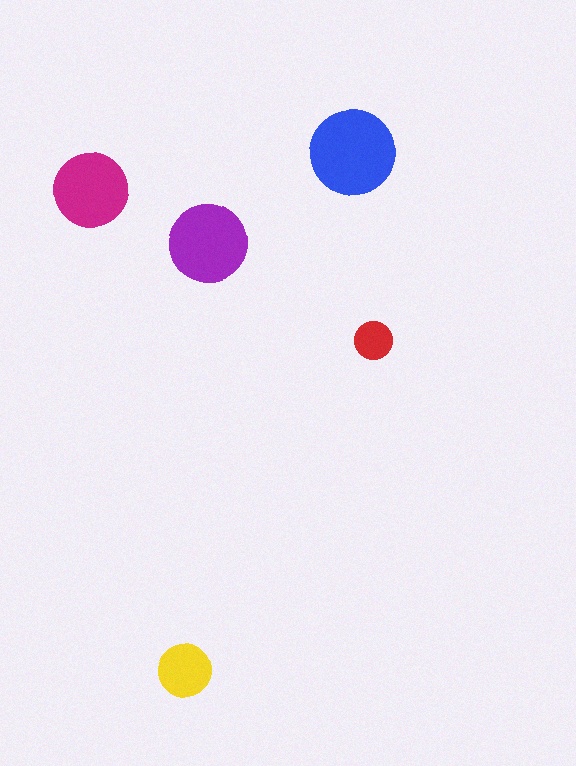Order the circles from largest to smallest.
the blue one, the purple one, the magenta one, the yellow one, the red one.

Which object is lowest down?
The yellow circle is bottommost.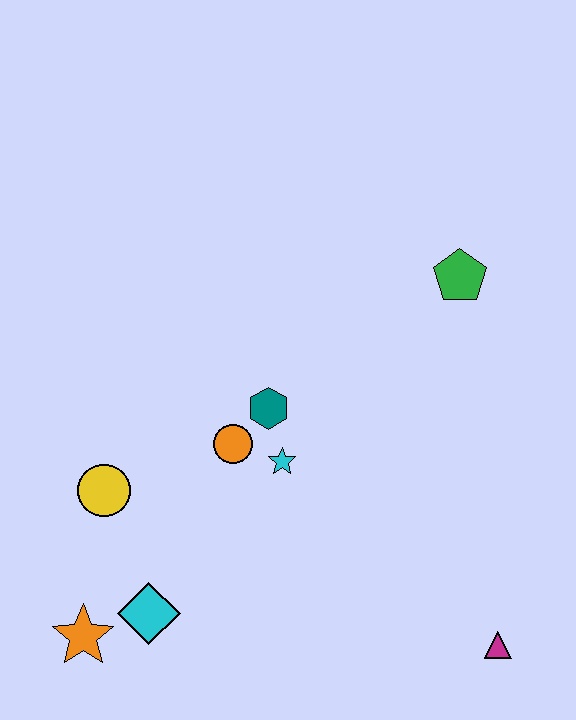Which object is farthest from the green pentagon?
The orange star is farthest from the green pentagon.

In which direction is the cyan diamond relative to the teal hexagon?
The cyan diamond is below the teal hexagon.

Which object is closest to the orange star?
The cyan diamond is closest to the orange star.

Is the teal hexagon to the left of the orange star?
No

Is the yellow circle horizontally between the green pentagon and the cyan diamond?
No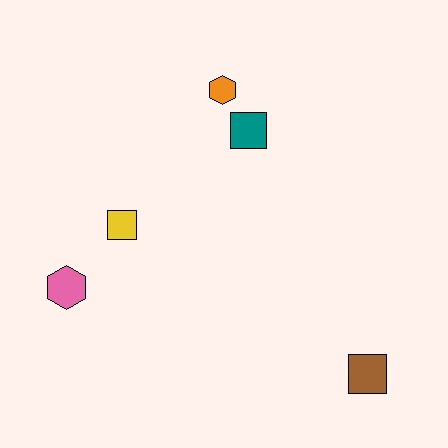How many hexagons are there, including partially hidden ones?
There are 2 hexagons.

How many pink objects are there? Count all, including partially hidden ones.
There is 1 pink object.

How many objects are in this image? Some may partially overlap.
There are 5 objects.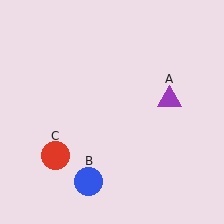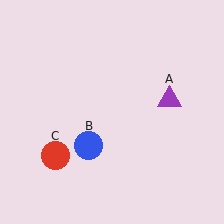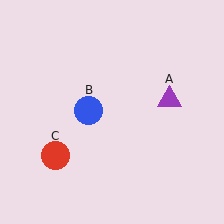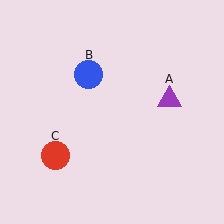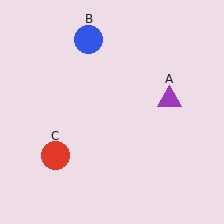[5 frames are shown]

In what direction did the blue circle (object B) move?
The blue circle (object B) moved up.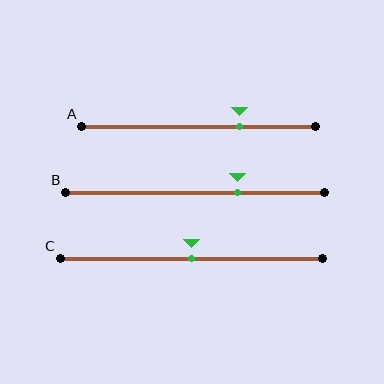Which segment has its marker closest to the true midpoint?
Segment C has its marker closest to the true midpoint.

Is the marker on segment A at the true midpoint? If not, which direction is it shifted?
No, the marker on segment A is shifted to the right by about 18% of the segment length.